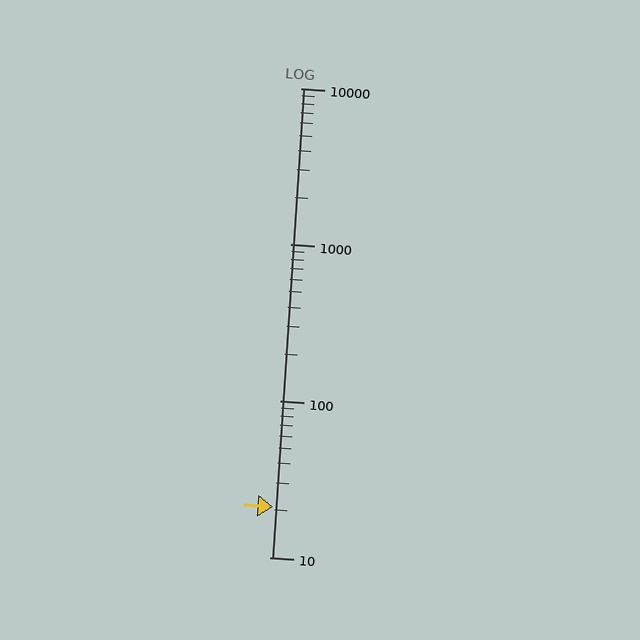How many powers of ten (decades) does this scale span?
The scale spans 3 decades, from 10 to 10000.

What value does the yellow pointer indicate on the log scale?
The pointer indicates approximately 21.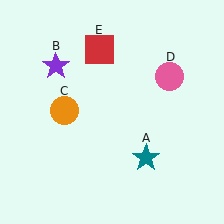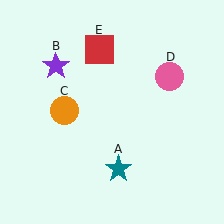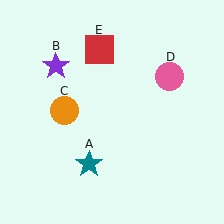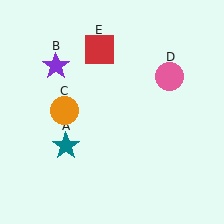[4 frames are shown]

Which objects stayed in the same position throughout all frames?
Purple star (object B) and orange circle (object C) and pink circle (object D) and red square (object E) remained stationary.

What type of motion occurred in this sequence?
The teal star (object A) rotated clockwise around the center of the scene.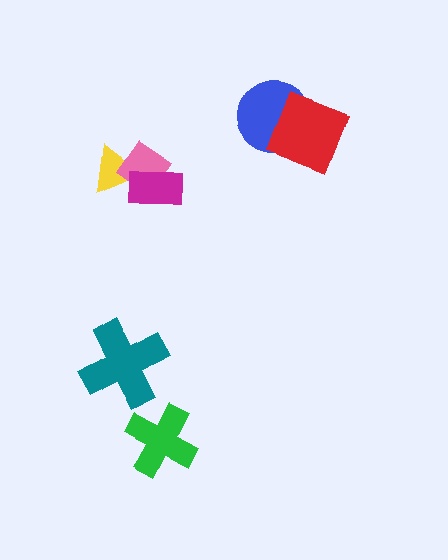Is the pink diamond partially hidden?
Yes, it is partially covered by another shape.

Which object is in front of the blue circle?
The red square is in front of the blue circle.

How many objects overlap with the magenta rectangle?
2 objects overlap with the magenta rectangle.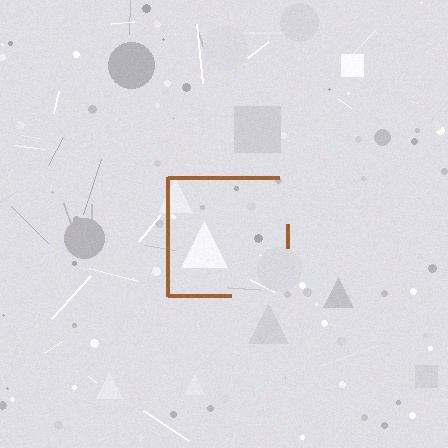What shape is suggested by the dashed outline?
The dashed outline suggests a square.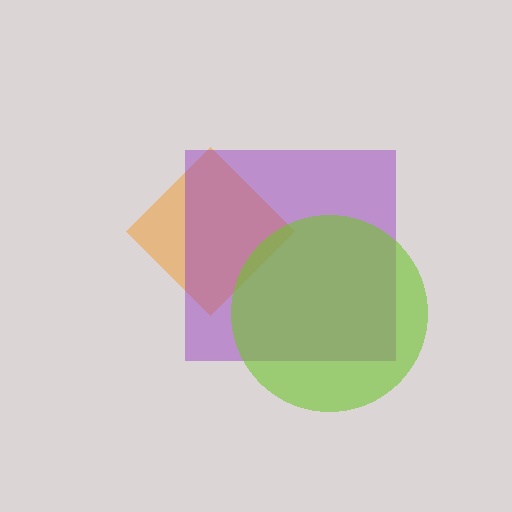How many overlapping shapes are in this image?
There are 3 overlapping shapes in the image.